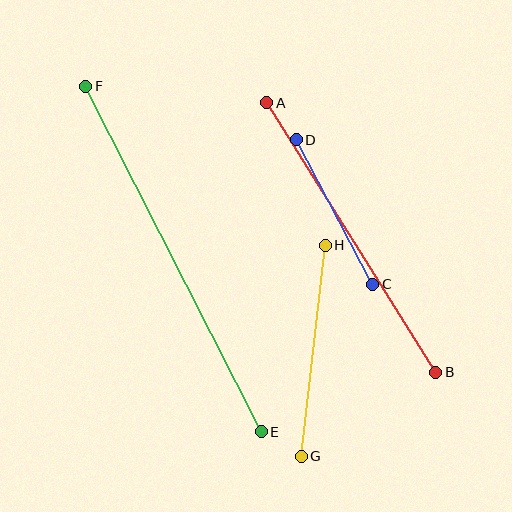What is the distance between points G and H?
The distance is approximately 212 pixels.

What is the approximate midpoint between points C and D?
The midpoint is at approximately (335, 212) pixels.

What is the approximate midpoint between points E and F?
The midpoint is at approximately (174, 259) pixels.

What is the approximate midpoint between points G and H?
The midpoint is at approximately (313, 351) pixels.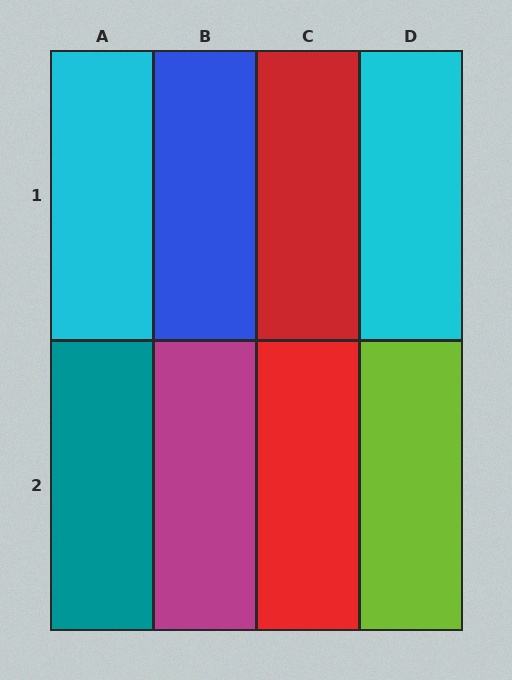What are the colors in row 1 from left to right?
Cyan, blue, red, cyan.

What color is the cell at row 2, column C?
Red.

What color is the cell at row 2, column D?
Lime.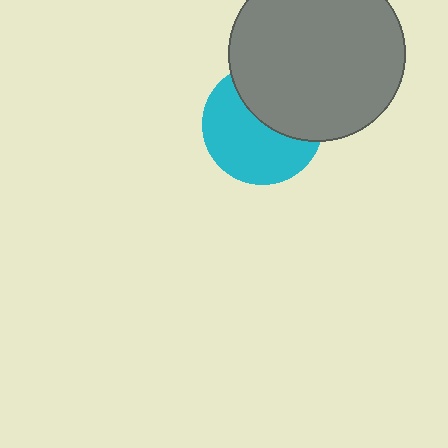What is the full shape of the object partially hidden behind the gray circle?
The partially hidden object is a cyan circle.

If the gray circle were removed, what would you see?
You would see the complete cyan circle.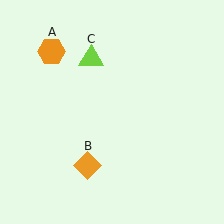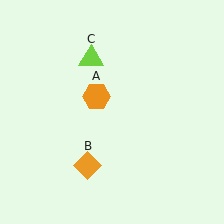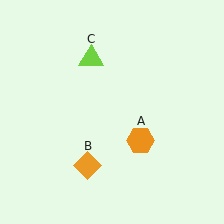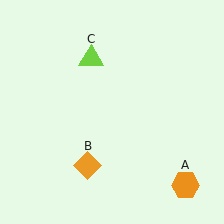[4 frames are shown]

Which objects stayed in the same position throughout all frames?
Orange diamond (object B) and lime triangle (object C) remained stationary.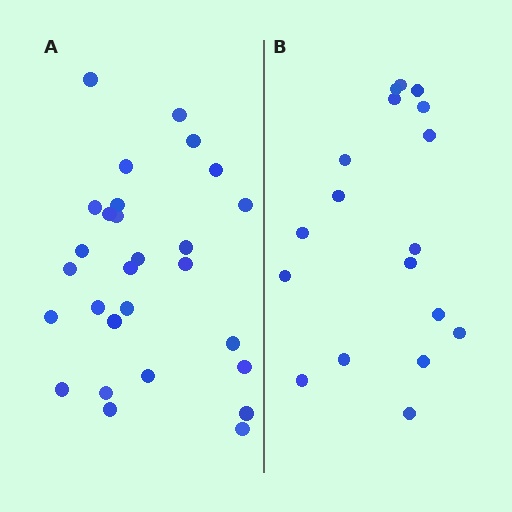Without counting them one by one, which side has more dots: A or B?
Region A (the left region) has more dots.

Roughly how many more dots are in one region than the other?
Region A has roughly 10 or so more dots than region B.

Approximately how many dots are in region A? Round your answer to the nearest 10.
About 30 dots. (The exact count is 28, which rounds to 30.)